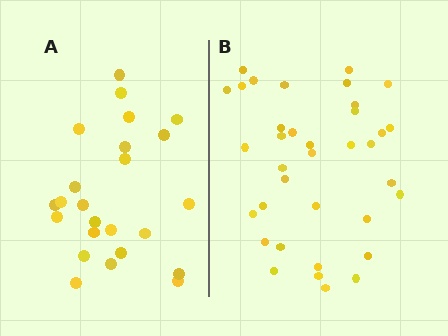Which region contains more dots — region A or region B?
Region B (the right region) has more dots.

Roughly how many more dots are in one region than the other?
Region B has roughly 12 or so more dots than region A.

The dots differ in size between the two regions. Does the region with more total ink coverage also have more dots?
No. Region A has more total ink coverage because its dots are larger, but region B actually contains more individual dots. Total area can be misleading — the number of items is what matters here.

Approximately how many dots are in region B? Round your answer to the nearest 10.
About 40 dots. (The exact count is 36, which rounds to 40.)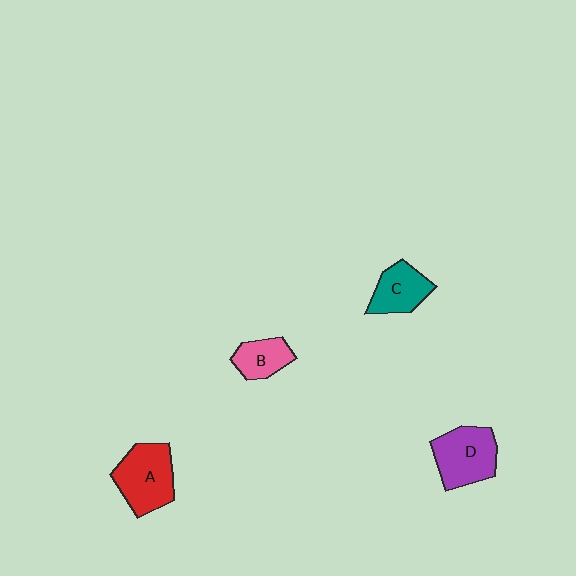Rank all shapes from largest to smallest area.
From largest to smallest: A (red), D (purple), C (teal), B (pink).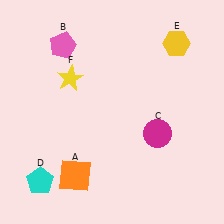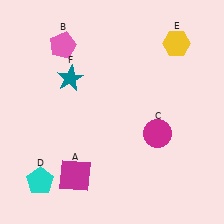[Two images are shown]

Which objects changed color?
A changed from orange to magenta. F changed from yellow to teal.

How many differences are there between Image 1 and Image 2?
There are 2 differences between the two images.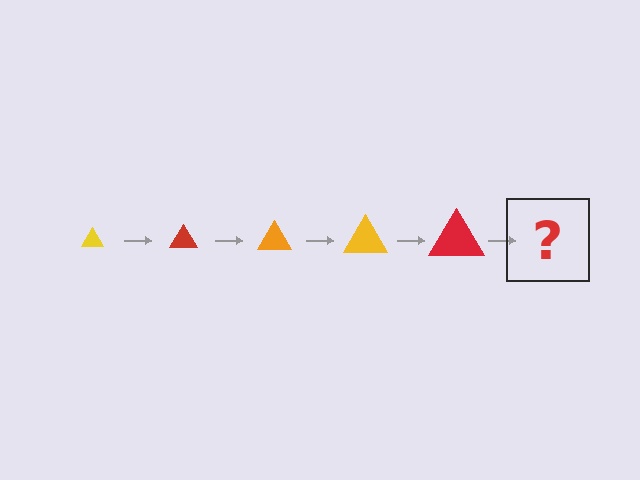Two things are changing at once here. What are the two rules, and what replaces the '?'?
The two rules are that the triangle grows larger each step and the color cycles through yellow, red, and orange. The '?' should be an orange triangle, larger than the previous one.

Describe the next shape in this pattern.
It should be an orange triangle, larger than the previous one.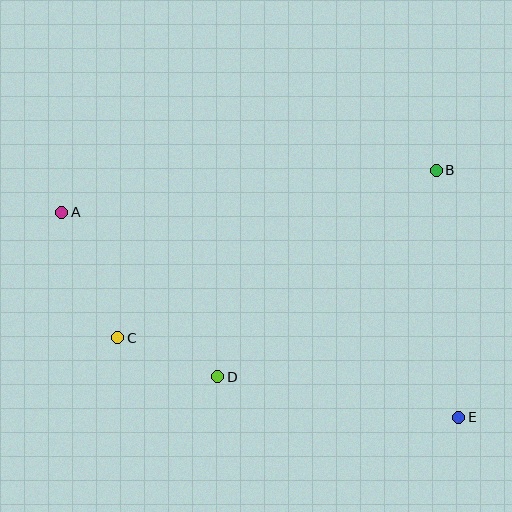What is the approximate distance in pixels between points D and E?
The distance between D and E is approximately 244 pixels.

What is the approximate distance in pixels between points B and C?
The distance between B and C is approximately 360 pixels.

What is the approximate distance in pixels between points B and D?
The distance between B and D is approximately 301 pixels.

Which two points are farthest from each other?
Points A and E are farthest from each other.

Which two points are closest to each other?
Points C and D are closest to each other.